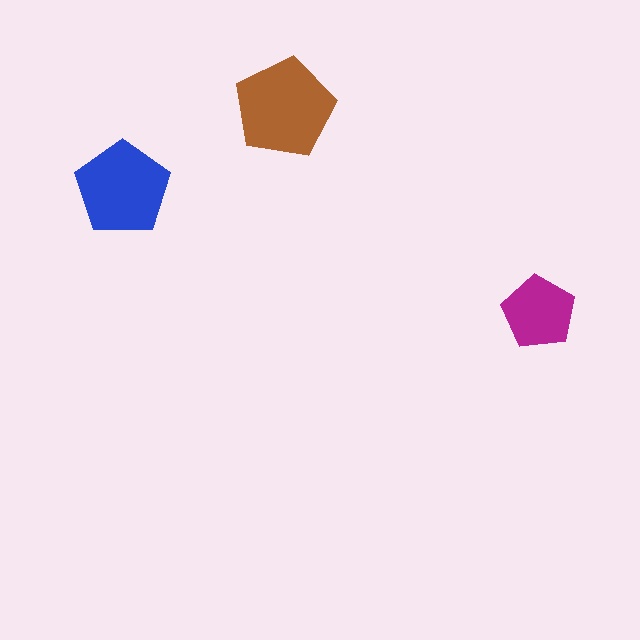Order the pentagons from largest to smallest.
the brown one, the blue one, the magenta one.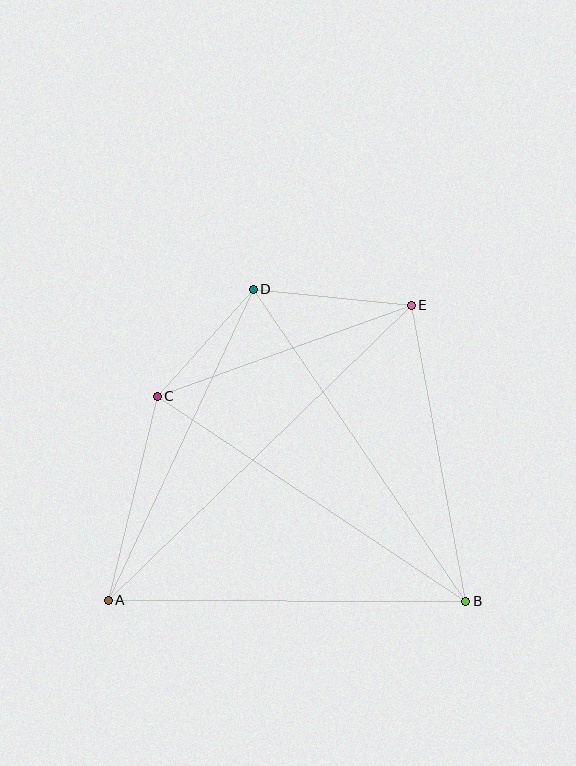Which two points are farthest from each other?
Points A and E are farthest from each other.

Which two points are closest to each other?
Points C and D are closest to each other.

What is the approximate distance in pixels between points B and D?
The distance between B and D is approximately 377 pixels.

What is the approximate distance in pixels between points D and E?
The distance between D and E is approximately 159 pixels.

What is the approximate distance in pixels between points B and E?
The distance between B and E is approximately 301 pixels.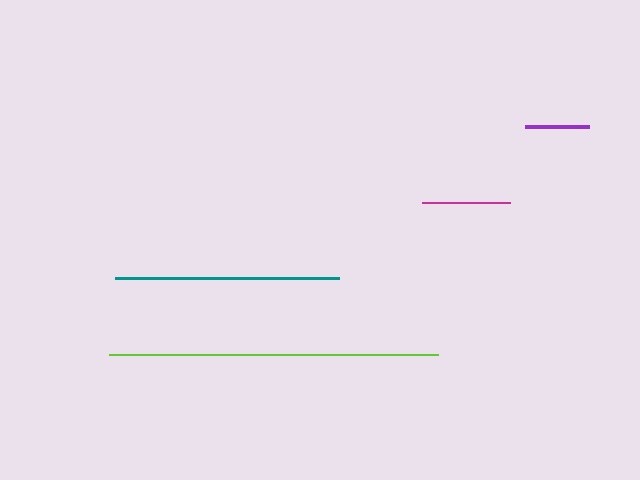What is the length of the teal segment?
The teal segment is approximately 224 pixels long.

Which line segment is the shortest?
The purple line is the shortest at approximately 64 pixels.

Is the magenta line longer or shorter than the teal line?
The teal line is longer than the magenta line.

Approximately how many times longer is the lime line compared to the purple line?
The lime line is approximately 5.2 times the length of the purple line.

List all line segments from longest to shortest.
From longest to shortest: lime, teal, magenta, purple.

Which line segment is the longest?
The lime line is the longest at approximately 329 pixels.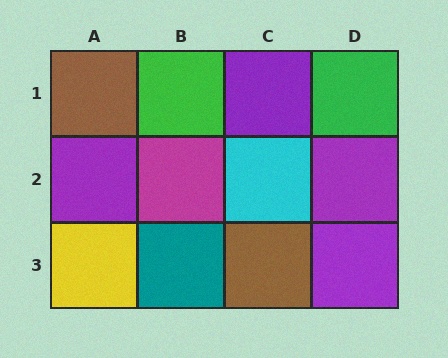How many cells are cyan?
1 cell is cyan.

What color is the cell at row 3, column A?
Yellow.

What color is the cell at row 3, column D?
Purple.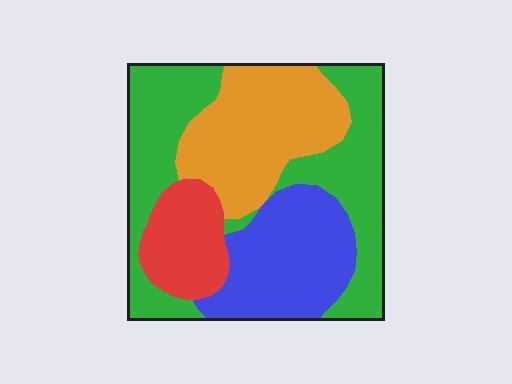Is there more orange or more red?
Orange.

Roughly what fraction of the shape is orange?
Orange takes up between a quarter and a half of the shape.